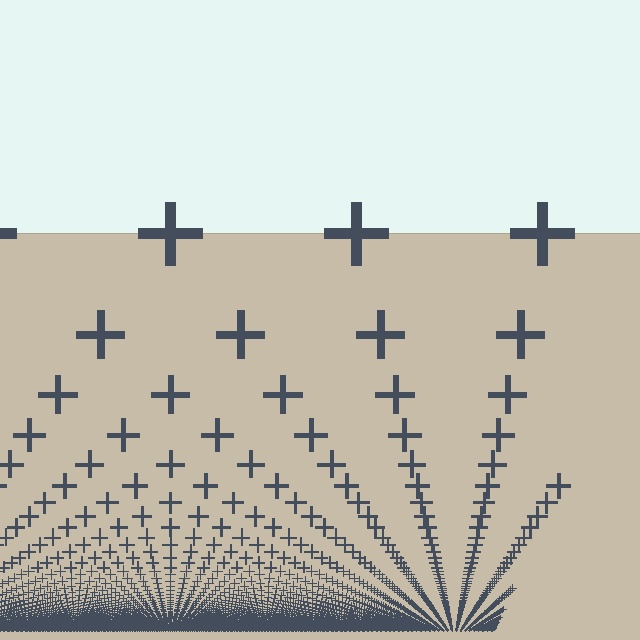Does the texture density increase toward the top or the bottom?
Density increases toward the bottom.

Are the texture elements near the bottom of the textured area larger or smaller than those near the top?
Smaller. The gradient is inverted — elements near the bottom are smaller and denser.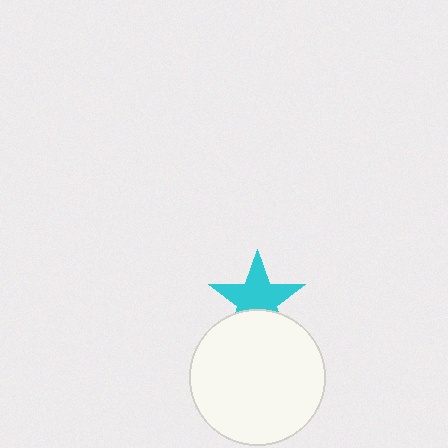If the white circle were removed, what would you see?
You would see the complete cyan star.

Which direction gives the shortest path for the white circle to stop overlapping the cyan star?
Moving down gives the shortest separation.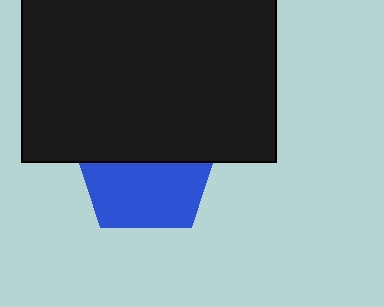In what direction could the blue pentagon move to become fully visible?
The blue pentagon could move down. That would shift it out from behind the black rectangle entirely.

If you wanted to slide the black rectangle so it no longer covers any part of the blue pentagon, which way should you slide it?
Slide it up — that is the most direct way to separate the two shapes.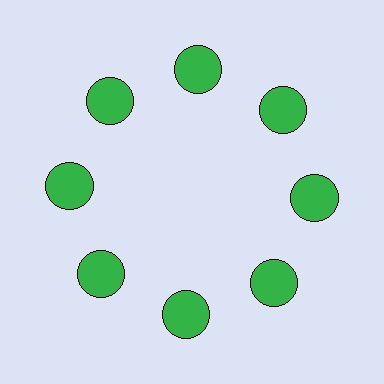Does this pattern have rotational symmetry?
Yes, this pattern has 8-fold rotational symmetry. It looks the same after rotating 45 degrees around the center.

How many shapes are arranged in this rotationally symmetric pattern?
There are 8 shapes, arranged in 8 groups of 1.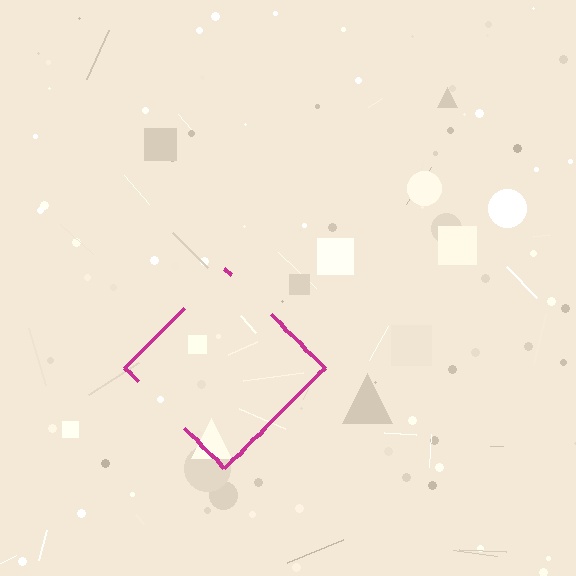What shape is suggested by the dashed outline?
The dashed outline suggests a diamond.